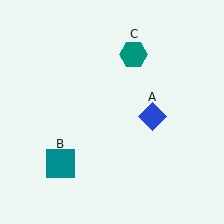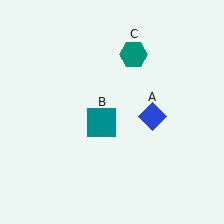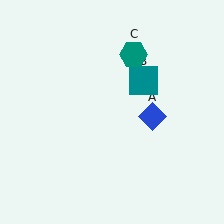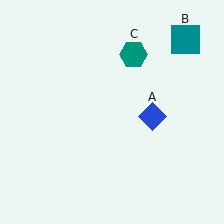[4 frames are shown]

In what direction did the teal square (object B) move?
The teal square (object B) moved up and to the right.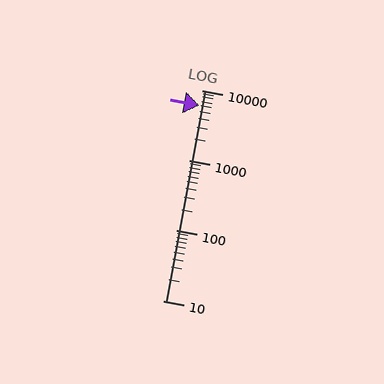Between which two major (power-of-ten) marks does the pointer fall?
The pointer is between 1000 and 10000.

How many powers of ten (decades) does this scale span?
The scale spans 3 decades, from 10 to 10000.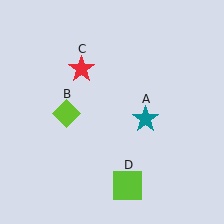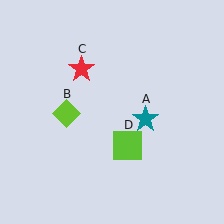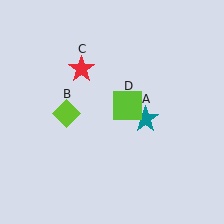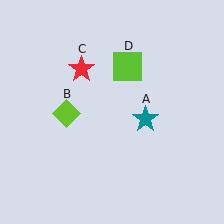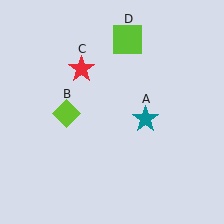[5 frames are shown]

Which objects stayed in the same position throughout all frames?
Teal star (object A) and lime diamond (object B) and red star (object C) remained stationary.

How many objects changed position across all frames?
1 object changed position: lime square (object D).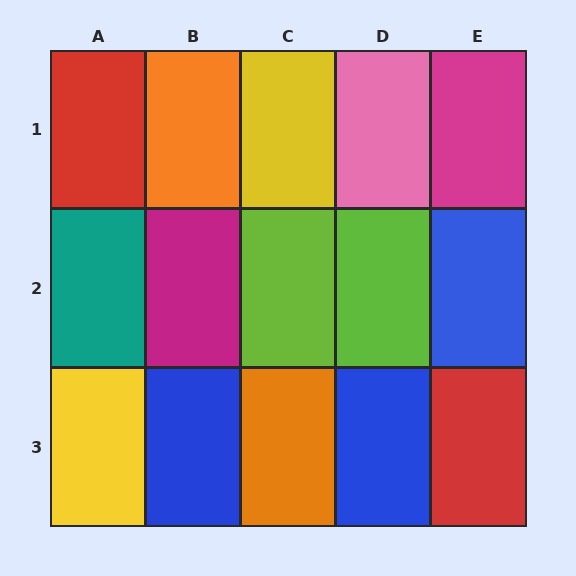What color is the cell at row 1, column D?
Pink.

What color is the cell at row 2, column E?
Blue.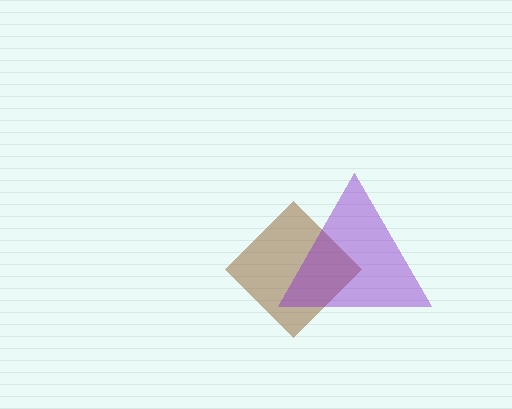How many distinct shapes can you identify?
There are 2 distinct shapes: a brown diamond, a purple triangle.